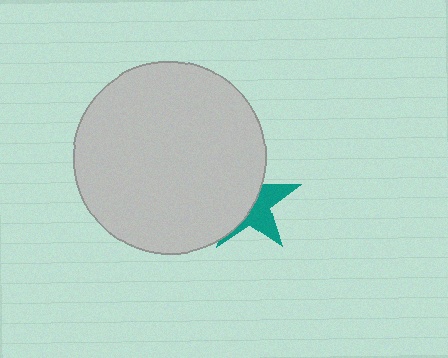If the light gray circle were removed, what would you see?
You would see the complete teal star.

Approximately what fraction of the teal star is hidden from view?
Roughly 58% of the teal star is hidden behind the light gray circle.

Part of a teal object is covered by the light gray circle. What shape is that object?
It is a star.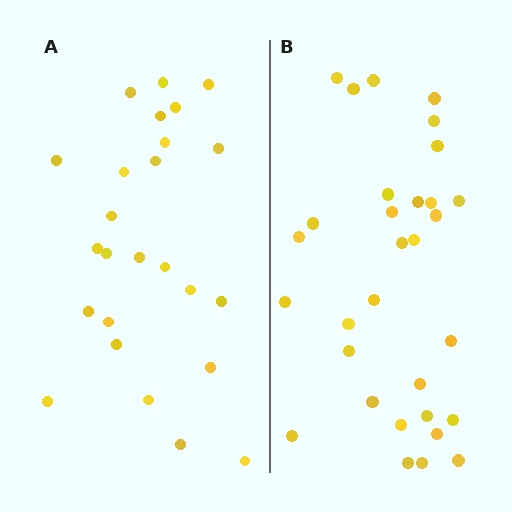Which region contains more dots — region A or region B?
Region B (the right region) has more dots.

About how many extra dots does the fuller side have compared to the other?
Region B has about 6 more dots than region A.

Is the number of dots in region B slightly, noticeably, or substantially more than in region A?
Region B has only slightly more — the two regions are fairly close. The ratio is roughly 1.2 to 1.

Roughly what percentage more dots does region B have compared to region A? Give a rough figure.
About 25% more.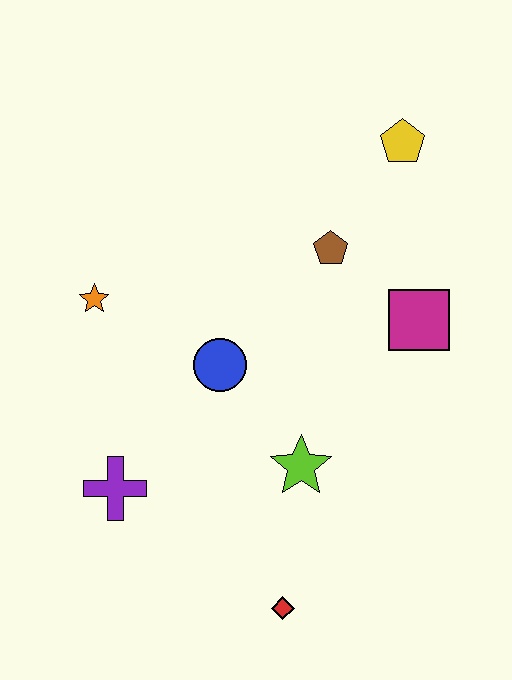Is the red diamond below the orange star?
Yes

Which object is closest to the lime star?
The blue circle is closest to the lime star.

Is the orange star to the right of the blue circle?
No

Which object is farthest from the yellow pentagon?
The red diamond is farthest from the yellow pentagon.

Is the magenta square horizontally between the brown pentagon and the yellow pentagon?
No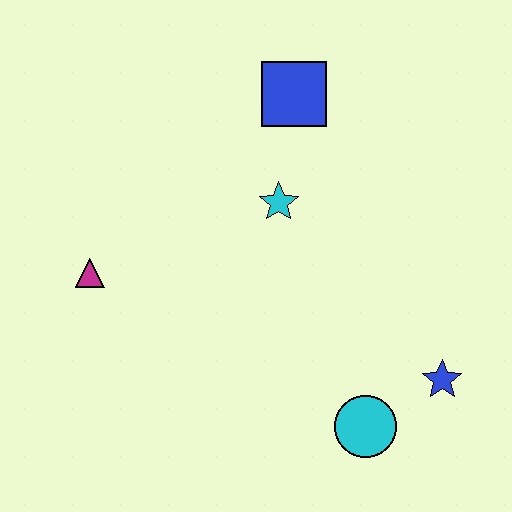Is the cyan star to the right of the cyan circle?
No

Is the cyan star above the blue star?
Yes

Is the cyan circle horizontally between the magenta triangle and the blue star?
Yes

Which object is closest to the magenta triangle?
The cyan star is closest to the magenta triangle.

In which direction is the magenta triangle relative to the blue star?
The magenta triangle is to the left of the blue star.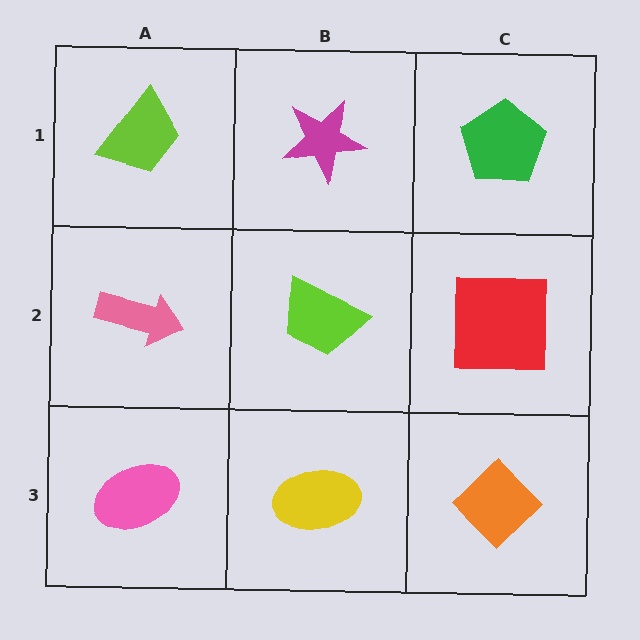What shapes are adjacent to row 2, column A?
A lime trapezoid (row 1, column A), a pink ellipse (row 3, column A), a lime trapezoid (row 2, column B).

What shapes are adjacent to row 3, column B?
A lime trapezoid (row 2, column B), a pink ellipse (row 3, column A), an orange diamond (row 3, column C).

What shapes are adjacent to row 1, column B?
A lime trapezoid (row 2, column B), a lime trapezoid (row 1, column A), a green pentagon (row 1, column C).